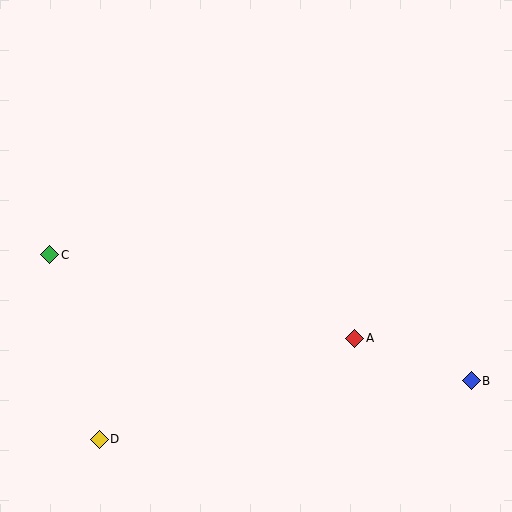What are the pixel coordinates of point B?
Point B is at (471, 381).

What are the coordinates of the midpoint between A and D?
The midpoint between A and D is at (227, 389).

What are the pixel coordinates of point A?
Point A is at (355, 338).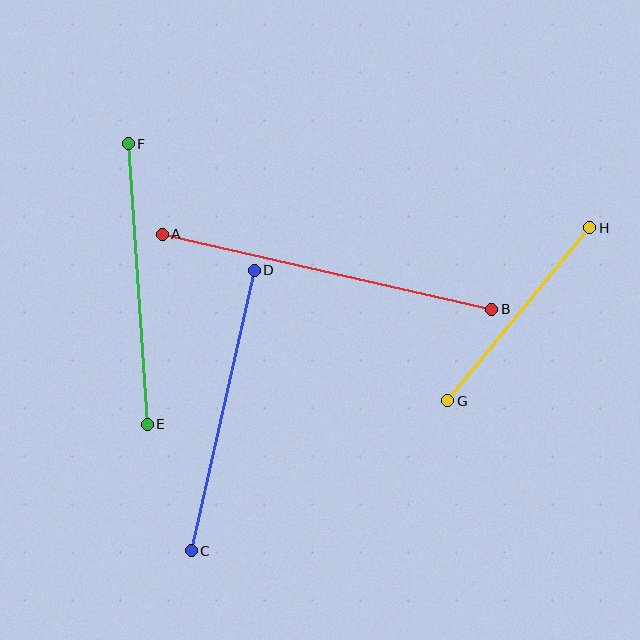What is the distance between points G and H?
The distance is approximately 223 pixels.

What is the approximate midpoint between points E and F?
The midpoint is at approximately (138, 284) pixels.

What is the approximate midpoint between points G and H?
The midpoint is at approximately (519, 314) pixels.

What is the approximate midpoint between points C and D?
The midpoint is at approximately (223, 411) pixels.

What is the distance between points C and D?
The distance is approximately 288 pixels.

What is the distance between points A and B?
The distance is approximately 338 pixels.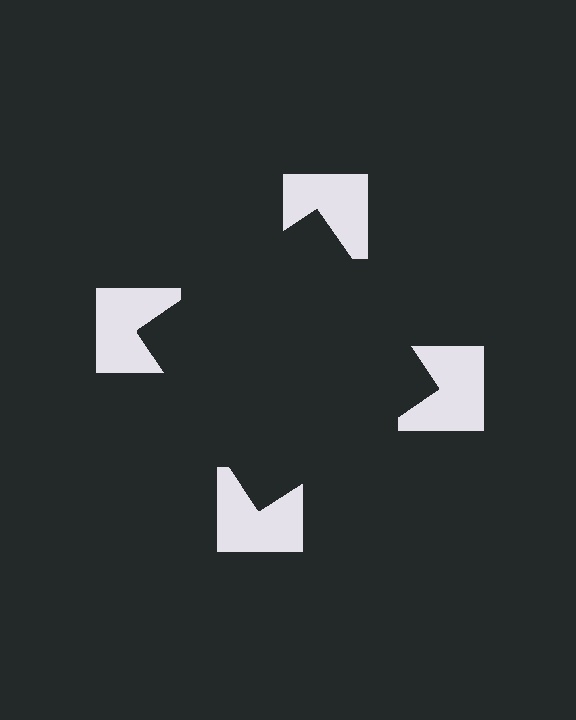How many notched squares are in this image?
There are 4 — one at each vertex of the illusory square.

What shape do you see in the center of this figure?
An illusory square — its edges are inferred from the aligned wedge cuts in the notched squares, not physically drawn.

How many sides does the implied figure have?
4 sides.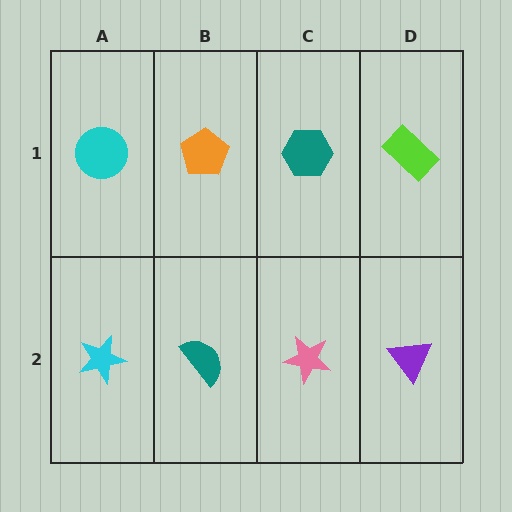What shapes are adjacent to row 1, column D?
A purple triangle (row 2, column D), a teal hexagon (row 1, column C).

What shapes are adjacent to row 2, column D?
A lime rectangle (row 1, column D), a pink star (row 2, column C).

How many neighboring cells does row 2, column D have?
2.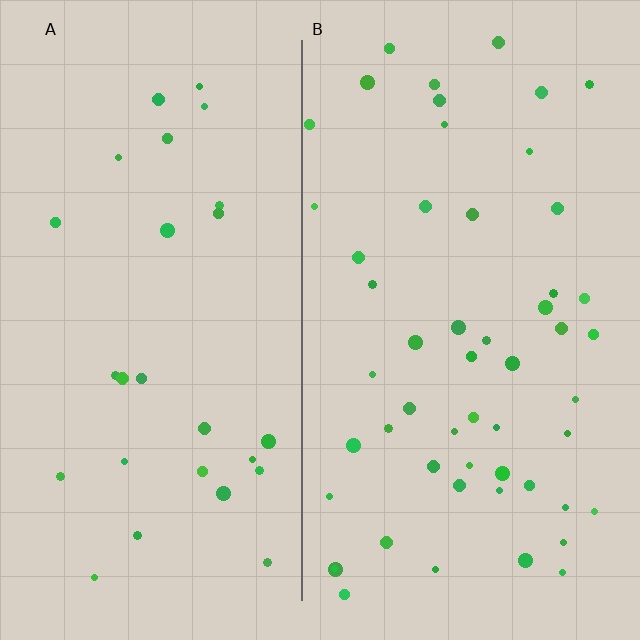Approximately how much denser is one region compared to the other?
Approximately 2.0× — region B over region A.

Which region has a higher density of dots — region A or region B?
B (the right).